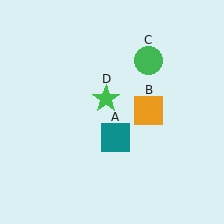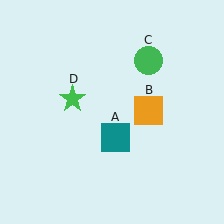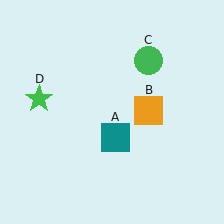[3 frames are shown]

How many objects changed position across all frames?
1 object changed position: green star (object D).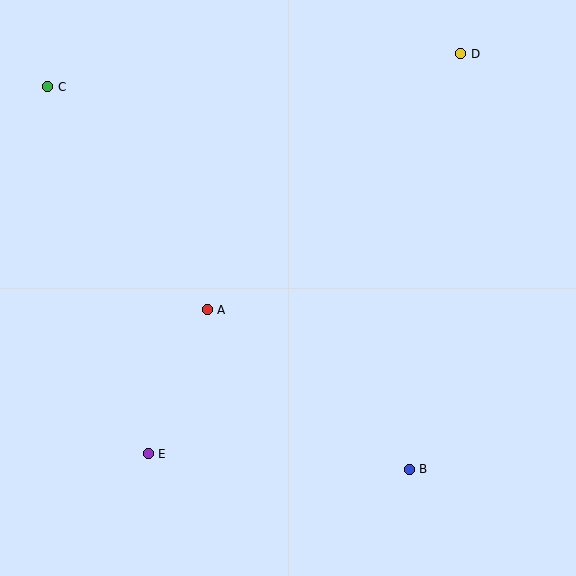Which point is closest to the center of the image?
Point A at (207, 310) is closest to the center.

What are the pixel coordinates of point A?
Point A is at (207, 310).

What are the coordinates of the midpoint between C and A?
The midpoint between C and A is at (128, 198).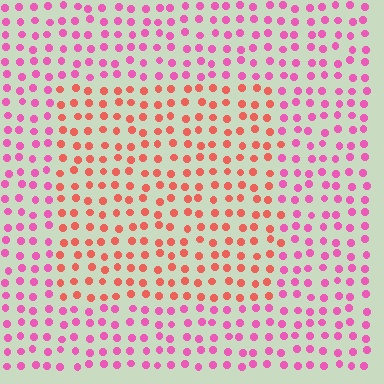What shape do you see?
I see a rectangle.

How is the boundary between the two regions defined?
The boundary is defined purely by a slight shift in hue (about 42 degrees). Spacing, size, and orientation are identical on both sides.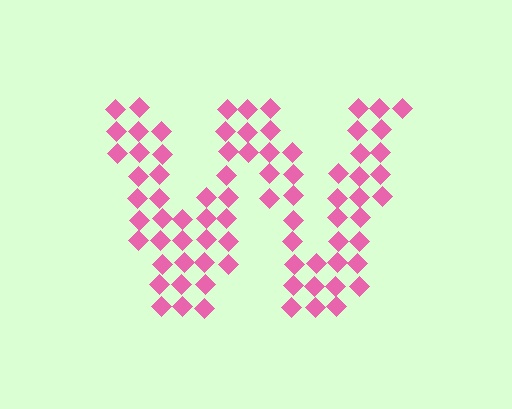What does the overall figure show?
The overall figure shows the letter W.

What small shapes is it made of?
It is made of small diamonds.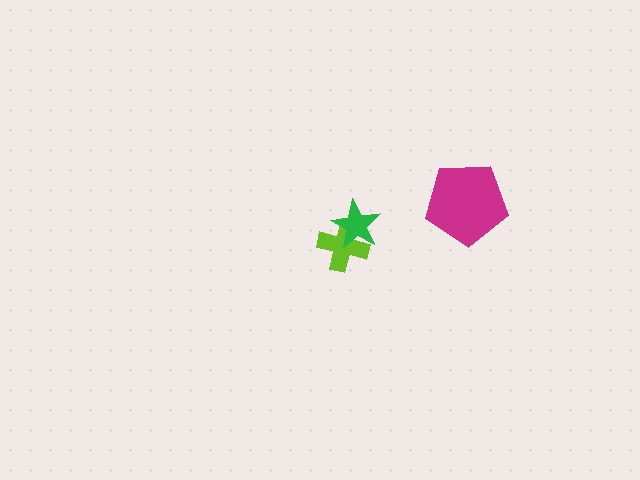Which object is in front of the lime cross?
The green star is in front of the lime cross.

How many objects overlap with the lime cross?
1 object overlaps with the lime cross.